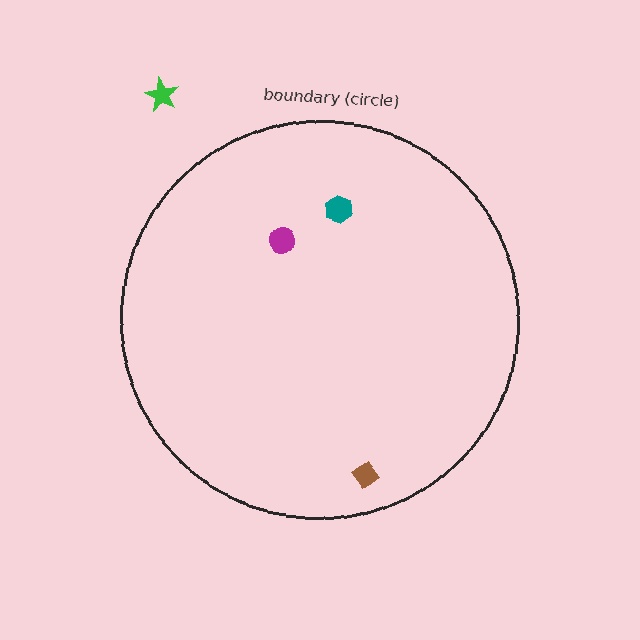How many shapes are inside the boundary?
3 inside, 1 outside.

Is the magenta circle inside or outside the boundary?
Inside.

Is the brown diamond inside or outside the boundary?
Inside.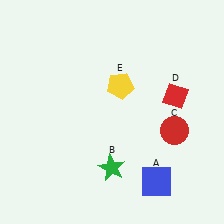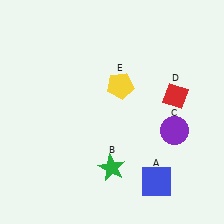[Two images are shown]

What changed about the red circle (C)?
In Image 1, C is red. In Image 2, it changed to purple.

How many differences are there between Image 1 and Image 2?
There is 1 difference between the two images.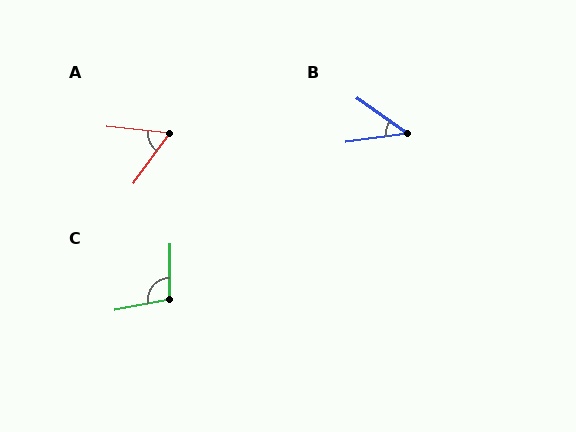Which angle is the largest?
C, at approximately 101 degrees.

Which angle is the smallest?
B, at approximately 43 degrees.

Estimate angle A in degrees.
Approximately 60 degrees.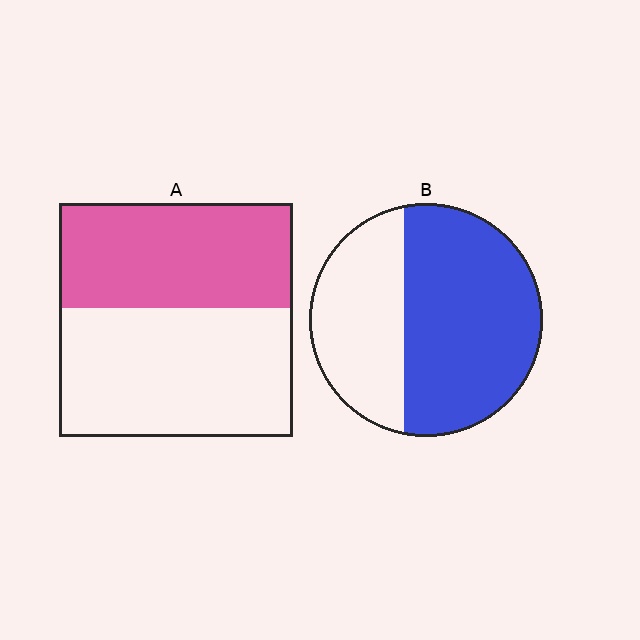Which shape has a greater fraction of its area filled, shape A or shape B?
Shape B.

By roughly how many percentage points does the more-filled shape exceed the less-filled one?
By roughly 15 percentage points (B over A).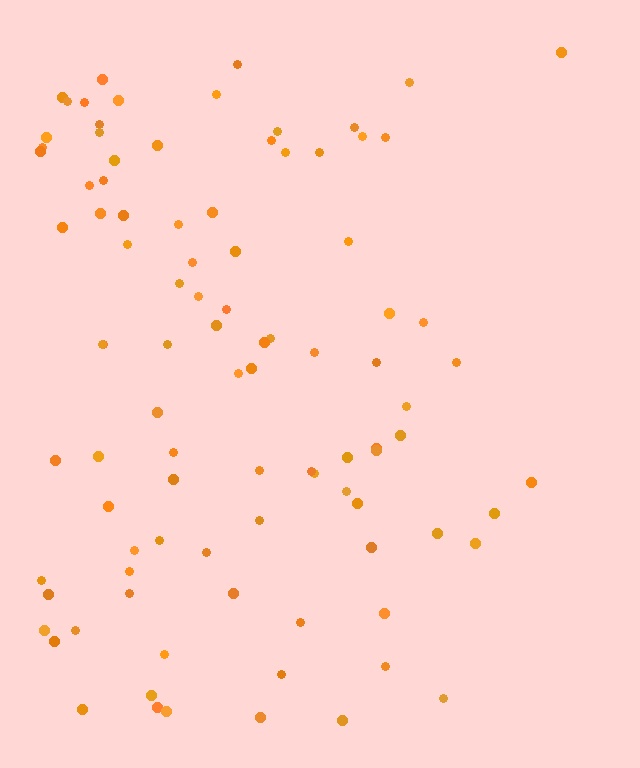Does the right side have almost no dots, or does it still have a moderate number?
Still a moderate number, just noticeably fewer than the left.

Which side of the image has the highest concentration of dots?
The left.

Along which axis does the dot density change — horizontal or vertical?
Horizontal.